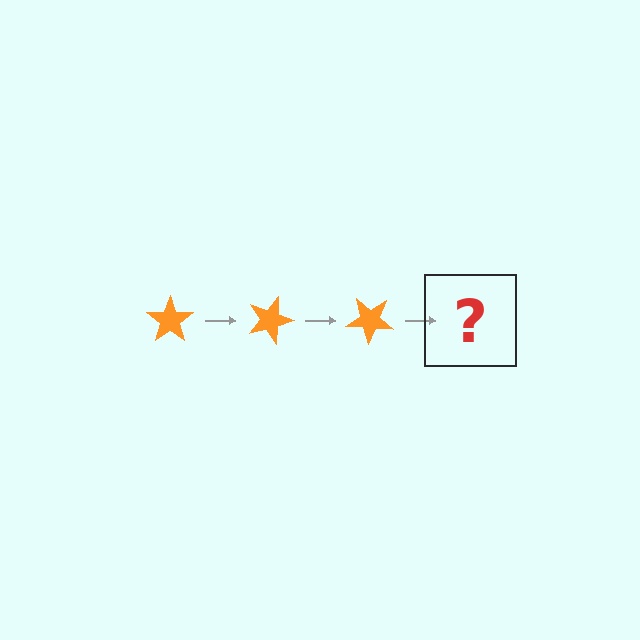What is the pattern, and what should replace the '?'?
The pattern is that the star rotates 20 degrees each step. The '?' should be an orange star rotated 60 degrees.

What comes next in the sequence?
The next element should be an orange star rotated 60 degrees.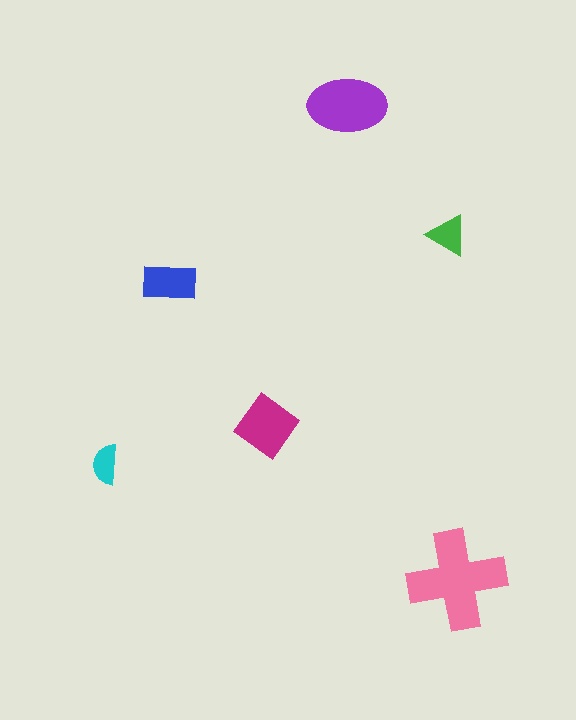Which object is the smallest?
The cyan semicircle.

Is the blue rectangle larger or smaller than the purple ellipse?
Smaller.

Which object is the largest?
The pink cross.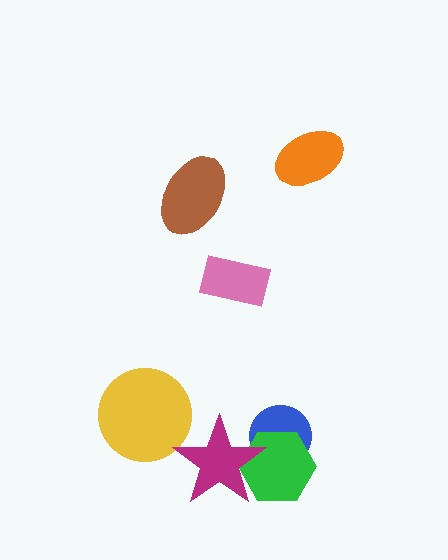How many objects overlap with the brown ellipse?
0 objects overlap with the brown ellipse.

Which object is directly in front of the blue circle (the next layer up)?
The green hexagon is directly in front of the blue circle.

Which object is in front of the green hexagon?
The magenta star is in front of the green hexagon.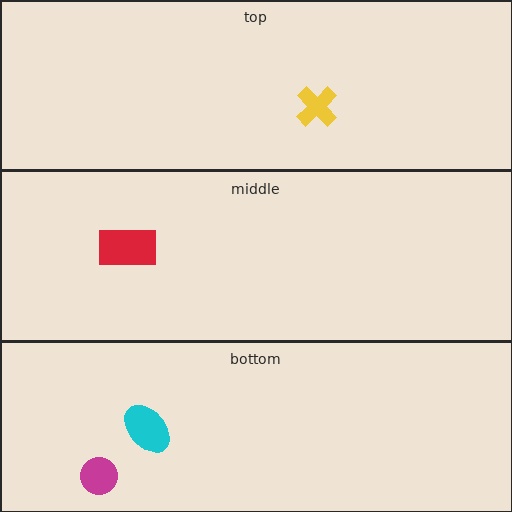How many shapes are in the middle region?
1.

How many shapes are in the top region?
1.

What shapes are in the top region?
The yellow cross.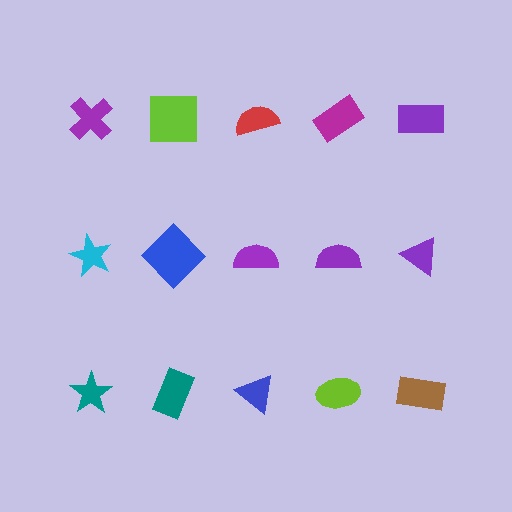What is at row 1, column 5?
A purple rectangle.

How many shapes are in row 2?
5 shapes.